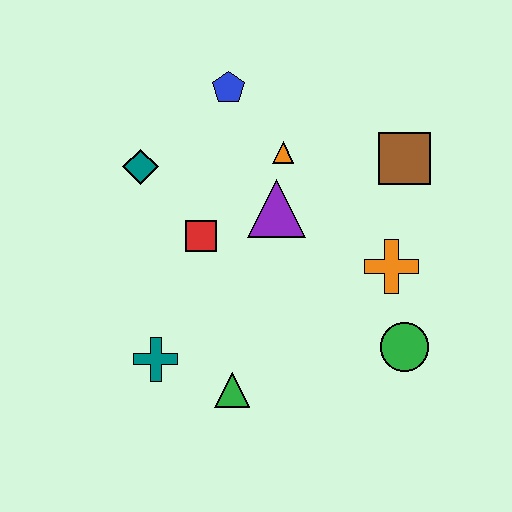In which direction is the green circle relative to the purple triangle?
The green circle is below the purple triangle.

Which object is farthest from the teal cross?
The brown square is farthest from the teal cross.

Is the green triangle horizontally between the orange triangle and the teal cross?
Yes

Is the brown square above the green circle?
Yes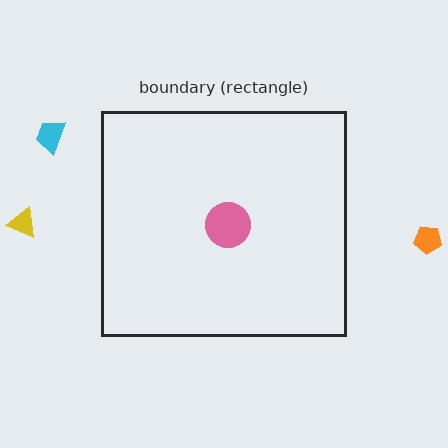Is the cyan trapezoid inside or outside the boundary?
Outside.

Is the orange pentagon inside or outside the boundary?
Outside.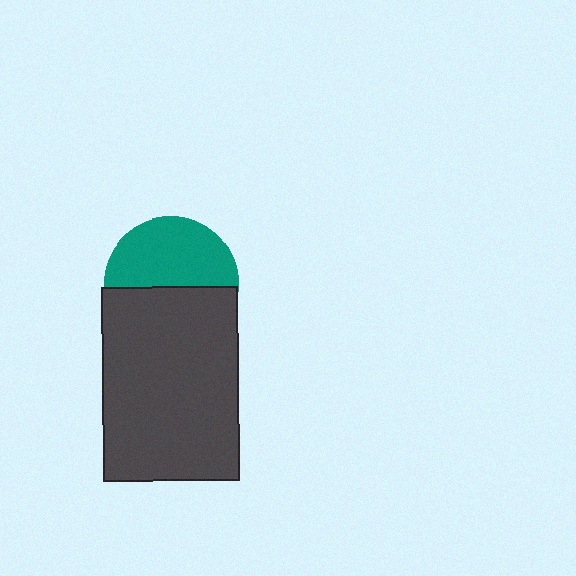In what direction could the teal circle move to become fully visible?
The teal circle could move up. That would shift it out from behind the dark gray rectangle entirely.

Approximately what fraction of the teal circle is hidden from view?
Roughly 47% of the teal circle is hidden behind the dark gray rectangle.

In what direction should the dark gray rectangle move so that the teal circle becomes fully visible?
The dark gray rectangle should move down. That is the shortest direction to clear the overlap and leave the teal circle fully visible.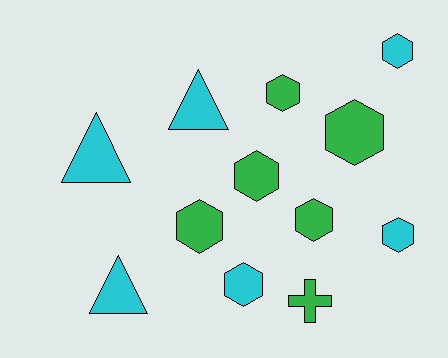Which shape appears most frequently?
Hexagon, with 8 objects.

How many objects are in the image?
There are 12 objects.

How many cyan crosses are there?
There are no cyan crosses.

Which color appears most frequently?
Cyan, with 6 objects.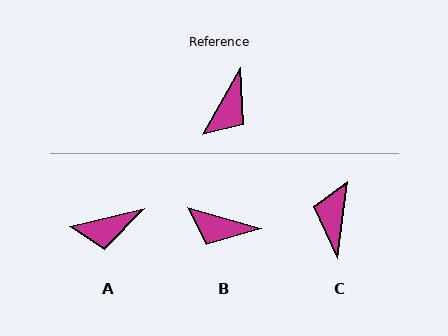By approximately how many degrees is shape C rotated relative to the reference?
Approximately 158 degrees clockwise.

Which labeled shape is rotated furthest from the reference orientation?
C, about 158 degrees away.